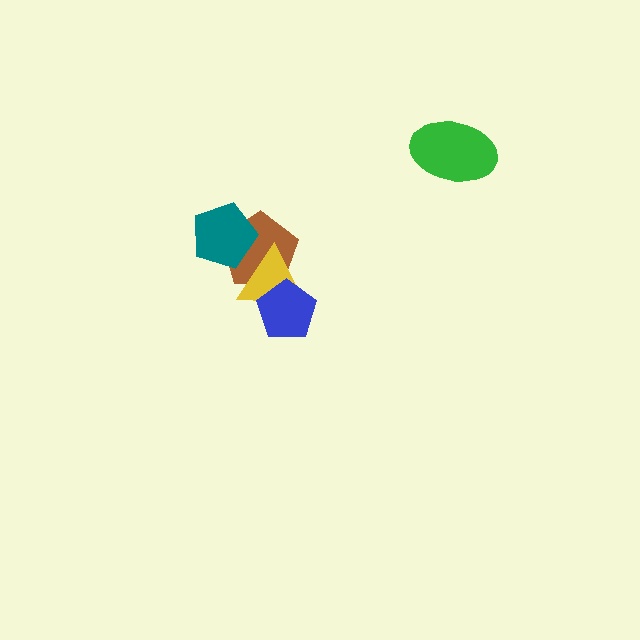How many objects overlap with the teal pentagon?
1 object overlaps with the teal pentagon.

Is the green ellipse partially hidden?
No, no other shape covers it.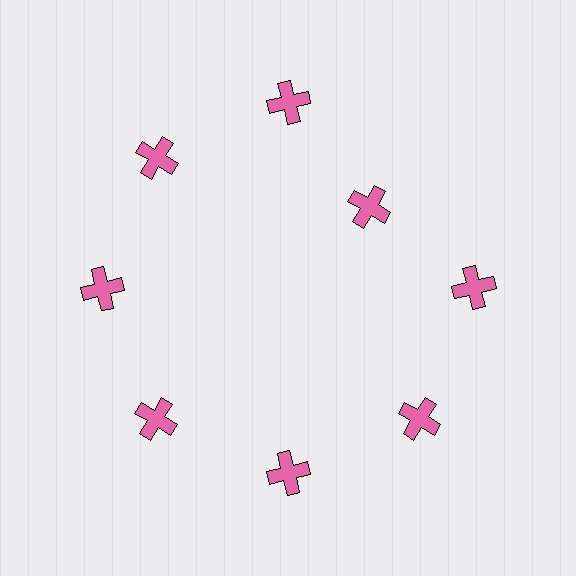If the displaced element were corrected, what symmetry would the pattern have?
It would have 8-fold rotational symmetry — the pattern would map onto itself every 45 degrees.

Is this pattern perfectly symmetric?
No. The 8 pink crosses are arranged in a ring, but one element near the 2 o'clock position is pulled inward toward the center, breaking the 8-fold rotational symmetry.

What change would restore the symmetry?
The symmetry would be restored by moving it outward, back onto the ring so that all 8 crosses sit at equal angles and equal distance from the center.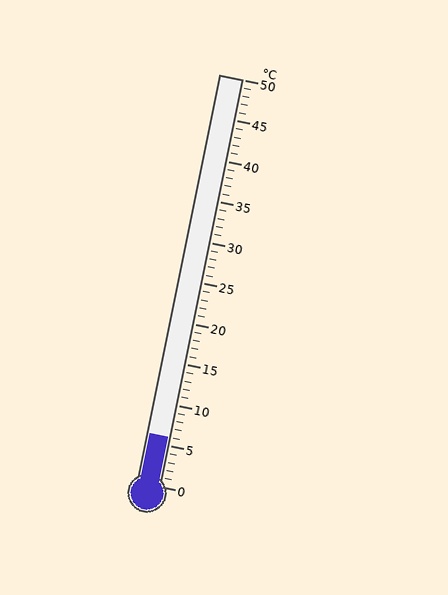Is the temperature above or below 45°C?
The temperature is below 45°C.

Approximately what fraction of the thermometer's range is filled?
The thermometer is filled to approximately 10% of its range.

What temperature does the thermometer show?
The thermometer shows approximately 6°C.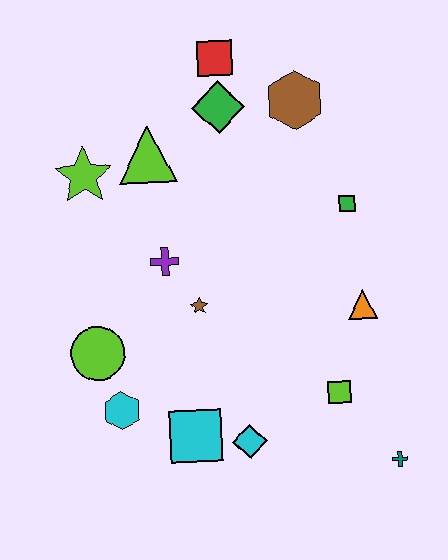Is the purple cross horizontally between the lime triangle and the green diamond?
Yes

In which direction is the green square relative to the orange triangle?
The green square is above the orange triangle.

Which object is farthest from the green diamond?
The teal cross is farthest from the green diamond.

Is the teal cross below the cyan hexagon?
Yes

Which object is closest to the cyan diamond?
The cyan square is closest to the cyan diamond.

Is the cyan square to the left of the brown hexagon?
Yes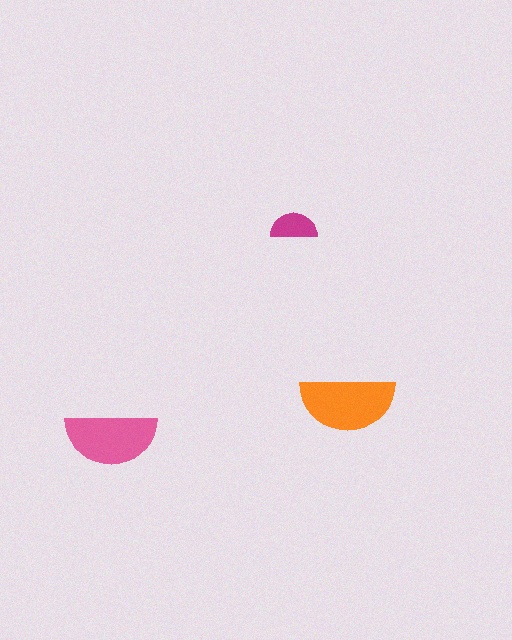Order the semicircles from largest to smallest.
the orange one, the pink one, the magenta one.